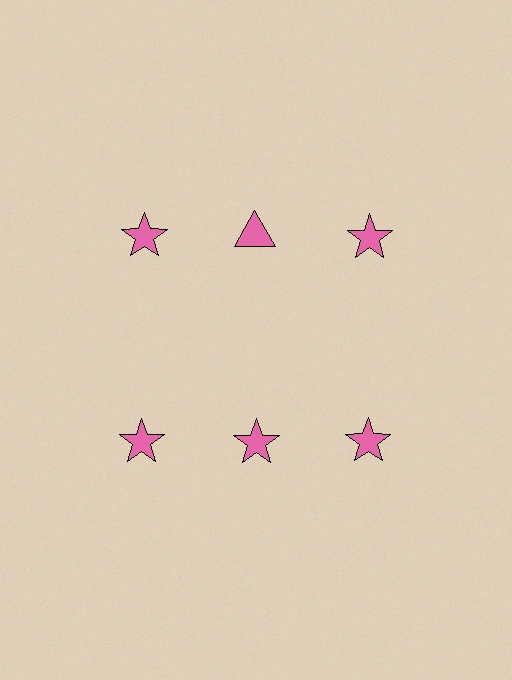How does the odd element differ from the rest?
It has a different shape: triangle instead of star.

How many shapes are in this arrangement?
There are 6 shapes arranged in a grid pattern.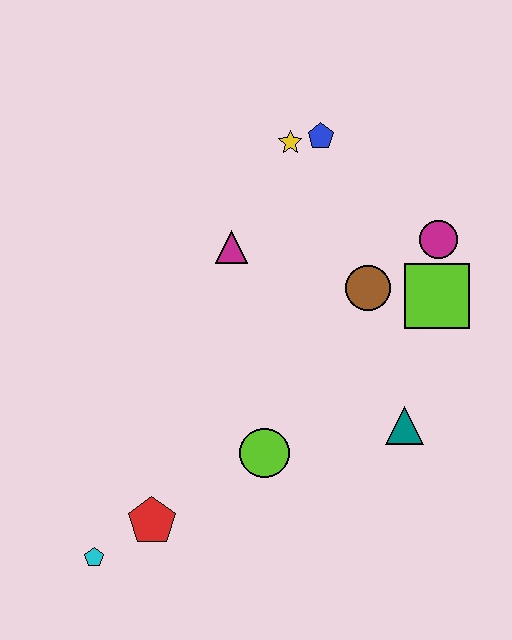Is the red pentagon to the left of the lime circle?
Yes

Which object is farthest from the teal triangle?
The cyan pentagon is farthest from the teal triangle.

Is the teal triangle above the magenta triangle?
No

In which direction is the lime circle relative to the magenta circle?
The lime circle is below the magenta circle.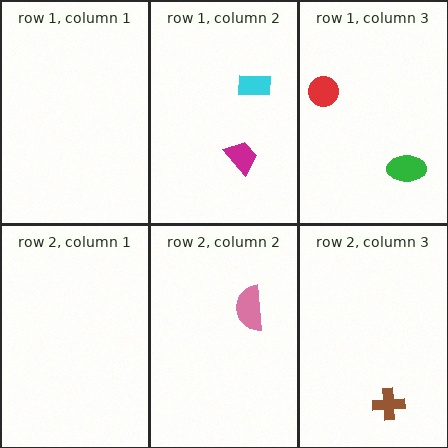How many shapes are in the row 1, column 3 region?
2.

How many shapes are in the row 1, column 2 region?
2.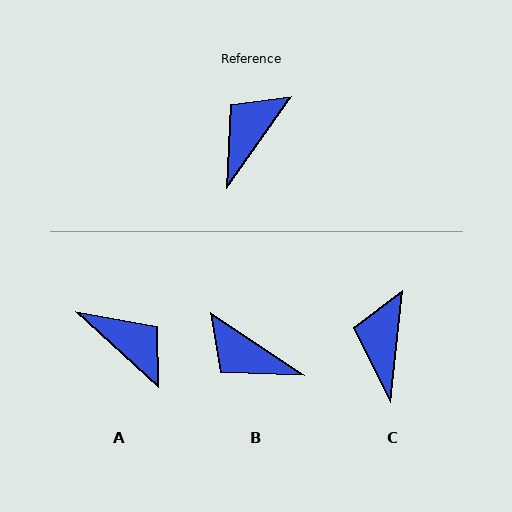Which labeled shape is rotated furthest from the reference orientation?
A, about 97 degrees away.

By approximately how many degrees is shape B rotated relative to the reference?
Approximately 91 degrees counter-clockwise.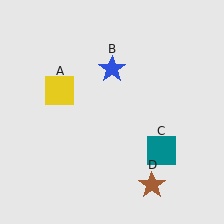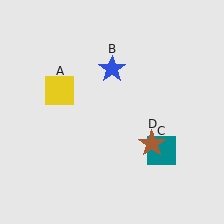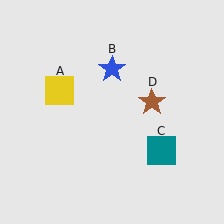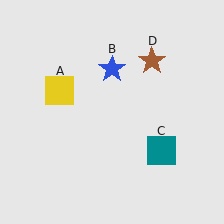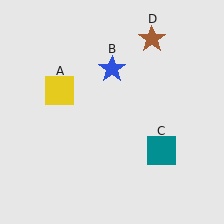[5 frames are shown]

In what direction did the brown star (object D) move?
The brown star (object D) moved up.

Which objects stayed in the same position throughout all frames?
Yellow square (object A) and blue star (object B) and teal square (object C) remained stationary.